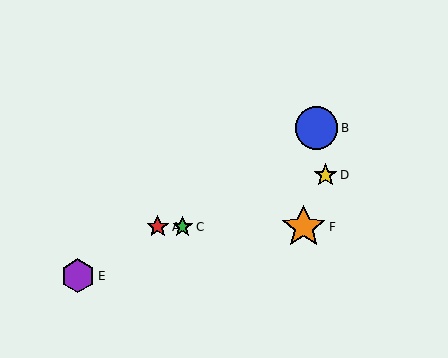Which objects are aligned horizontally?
Objects A, C, F are aligned horizontally.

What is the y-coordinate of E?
Object E is at y≈276.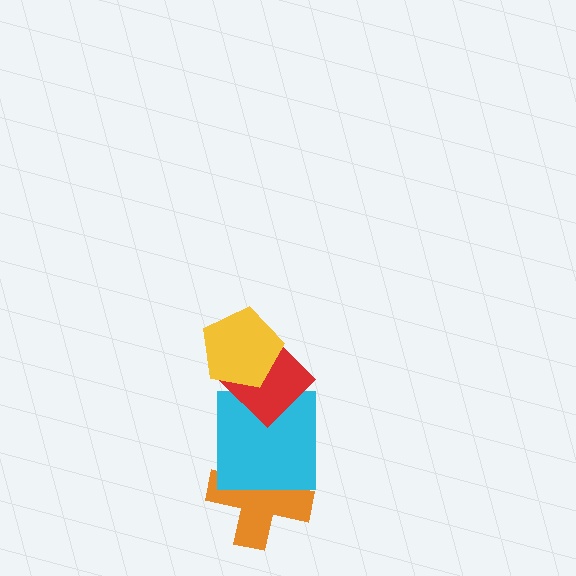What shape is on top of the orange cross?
The cyan square is on top of the orange cross.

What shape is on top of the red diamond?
The yellow pentagon is on top of the red diamond.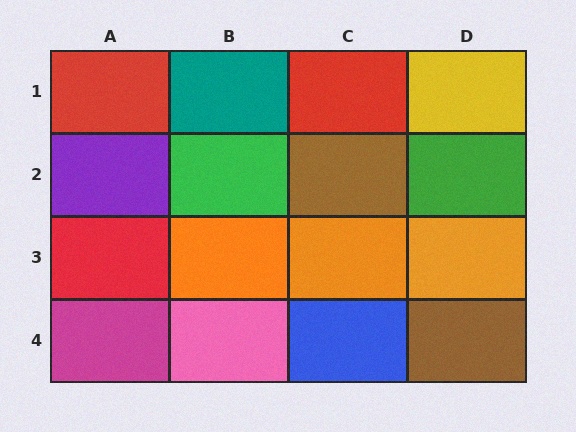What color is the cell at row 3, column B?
Orange.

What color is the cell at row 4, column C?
Blue.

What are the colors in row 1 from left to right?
Red, teal, red, yellow.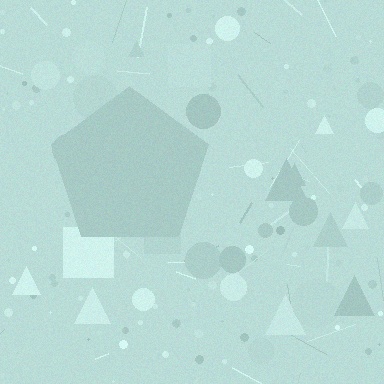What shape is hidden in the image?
A pentagon is hidden in the image.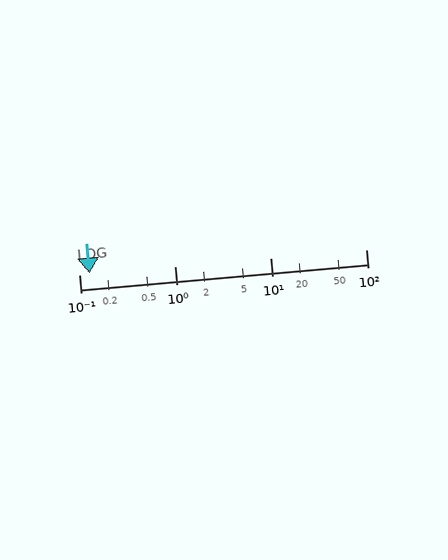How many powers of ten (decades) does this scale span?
The scale spans 3 decades, from 0.1 to 100.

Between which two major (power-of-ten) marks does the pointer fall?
The pointer is between 0.1 and 1.